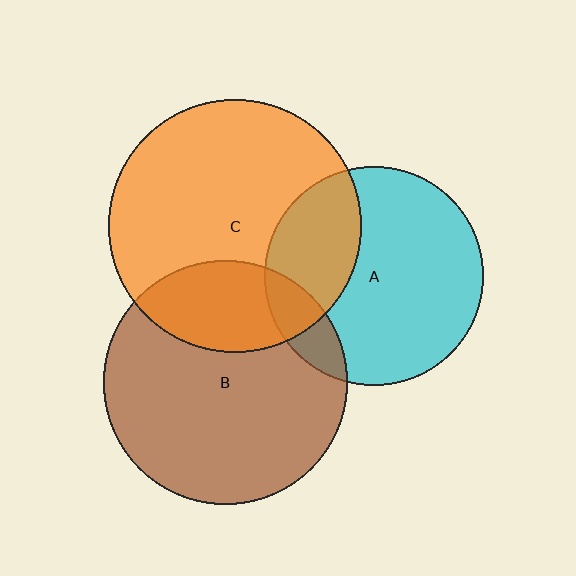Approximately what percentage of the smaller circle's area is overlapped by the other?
Approximately 30%.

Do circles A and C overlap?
Yes.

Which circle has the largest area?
Circle C (orange).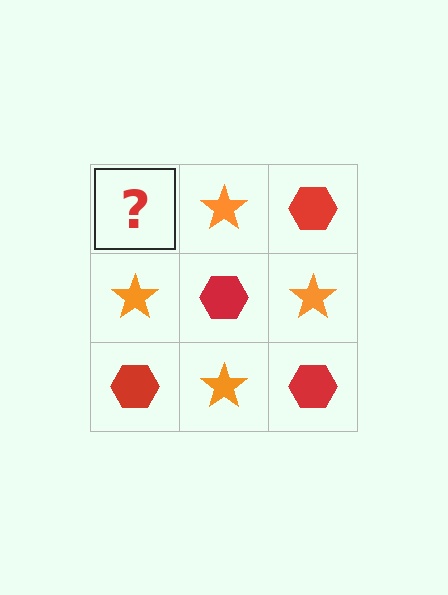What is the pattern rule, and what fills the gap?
The rule is that it alternates red hexagon and orange star in a checkerboard pattern. The gap should be filled with a red hexagon.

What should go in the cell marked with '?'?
The missing cell should contain a red hexagon.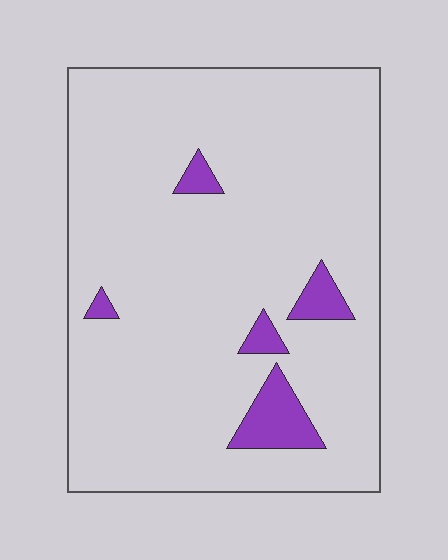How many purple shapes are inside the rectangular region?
5.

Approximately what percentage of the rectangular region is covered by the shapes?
Approximately 5%.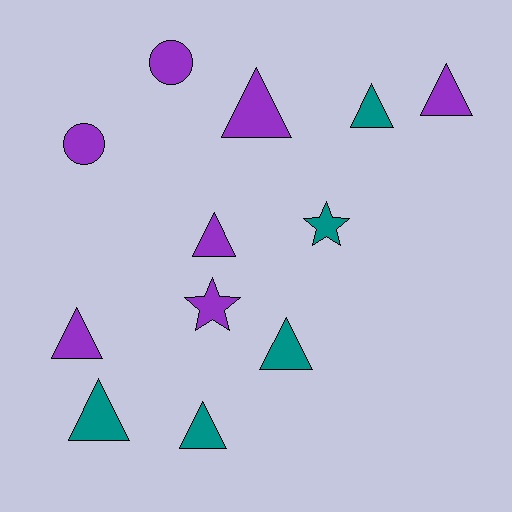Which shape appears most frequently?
Triangle, with 8 objects.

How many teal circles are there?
There are no teal circles.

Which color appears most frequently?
Purple, with 7 objects.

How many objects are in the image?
There are 12 objects.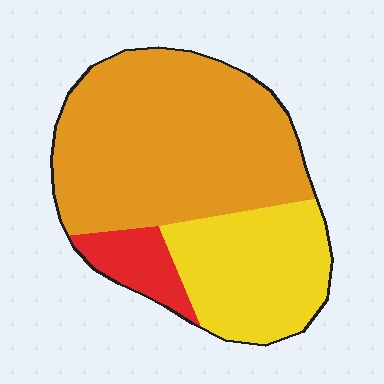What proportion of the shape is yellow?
Yellow covers 30% of the shape.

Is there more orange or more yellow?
Orange.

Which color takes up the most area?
Orange, at roughly 60%.